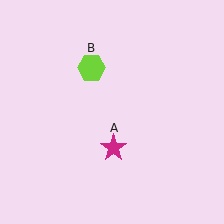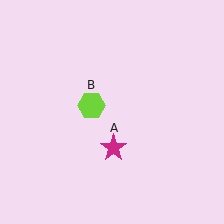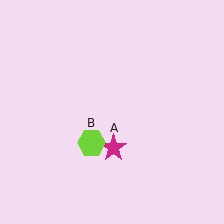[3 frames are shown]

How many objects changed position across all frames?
1 object changed position: lime hexagon (object B).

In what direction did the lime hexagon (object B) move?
The lime hexagon (object B) moved down.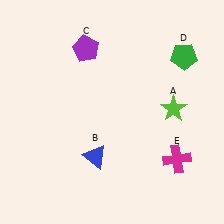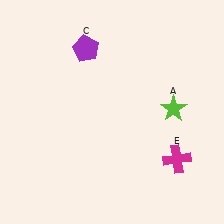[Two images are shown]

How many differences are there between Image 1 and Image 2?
There are 2 differences between the two images.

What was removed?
The green pentagon (D), the blue triangle (B) were removed in Image 2.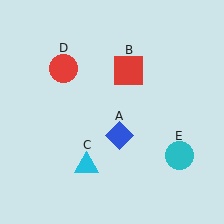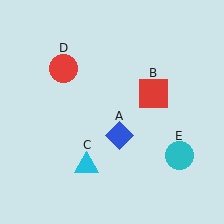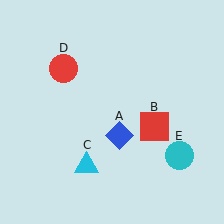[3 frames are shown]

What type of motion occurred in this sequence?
The red square (object B) rotated clockwise around the center of the scene.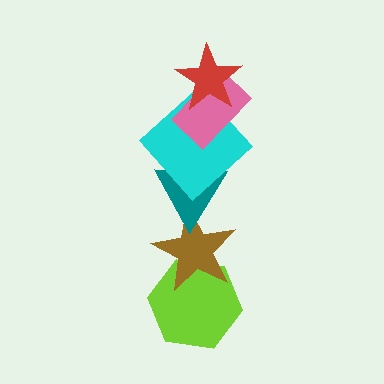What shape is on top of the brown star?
The teal triangle is on top of the brown star.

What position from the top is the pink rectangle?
The pink rectangle is 2nd from the top.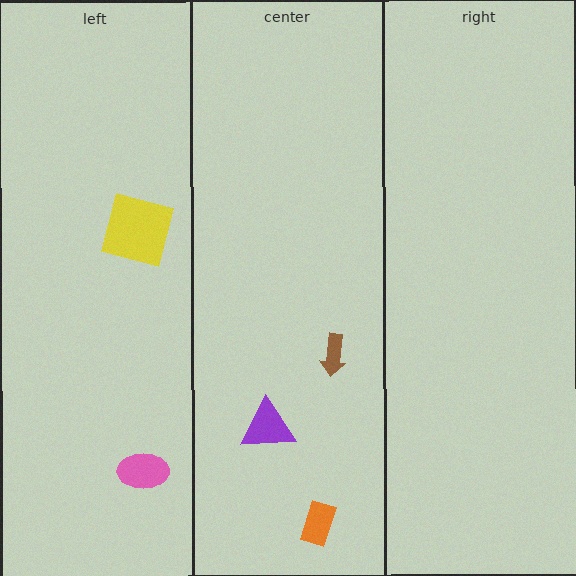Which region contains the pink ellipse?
The left region.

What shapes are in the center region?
The brown arrow, the orange rectangle, the purple triangle.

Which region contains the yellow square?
The left region.